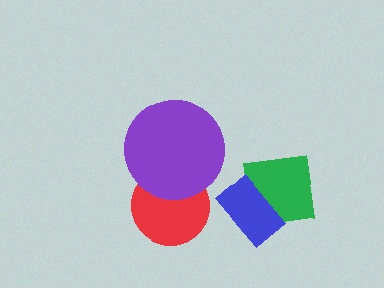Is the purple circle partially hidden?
No, no other shape covers it.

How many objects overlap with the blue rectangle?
1 object overlaps with the blue rectangle.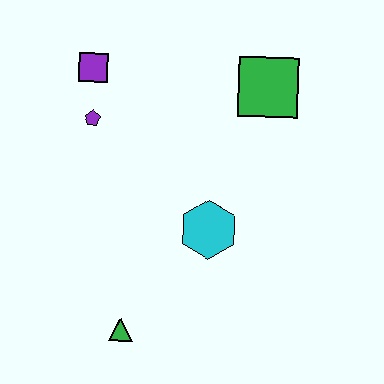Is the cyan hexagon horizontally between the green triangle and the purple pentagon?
No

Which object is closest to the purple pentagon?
The purple square is closest to the purple pentagon.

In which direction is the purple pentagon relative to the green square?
The purple pentagon is to the left of the green square.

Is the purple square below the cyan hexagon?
No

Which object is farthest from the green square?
The green triangle is farthest from the green square.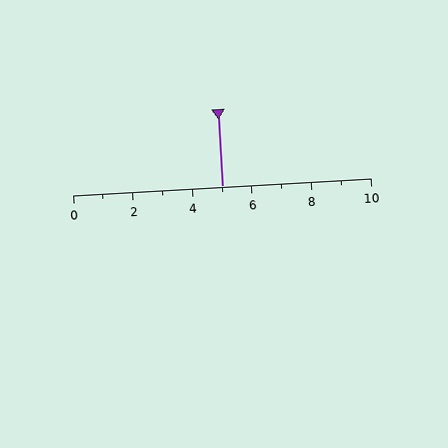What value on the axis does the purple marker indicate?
The marker indicates approximately 5.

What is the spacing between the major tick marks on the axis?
The major ticks are spaced 2 apart.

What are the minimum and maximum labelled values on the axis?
The axis runs from 0 to 10.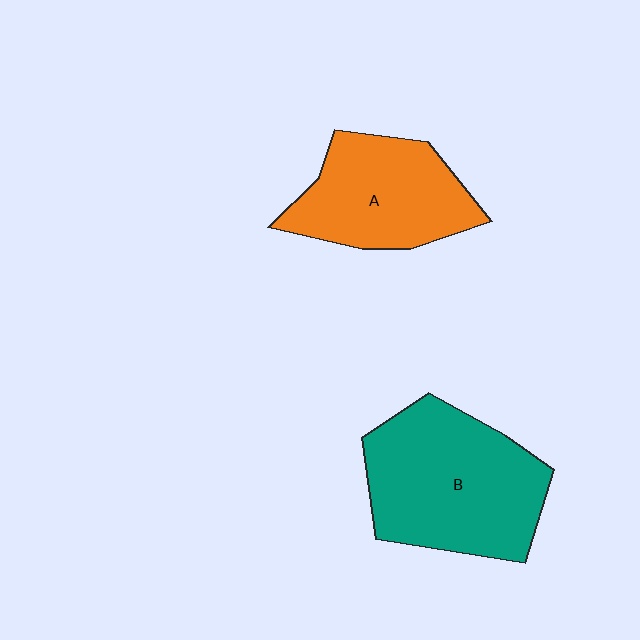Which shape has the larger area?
Shape B (teal).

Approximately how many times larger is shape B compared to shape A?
Approximately 1.3 times.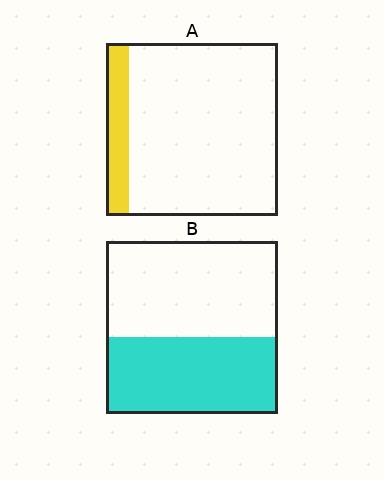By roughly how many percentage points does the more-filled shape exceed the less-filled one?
By roughly 30 percentage points (B over A).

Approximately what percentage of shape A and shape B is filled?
A is approximately 15% and B is approximately 45%.